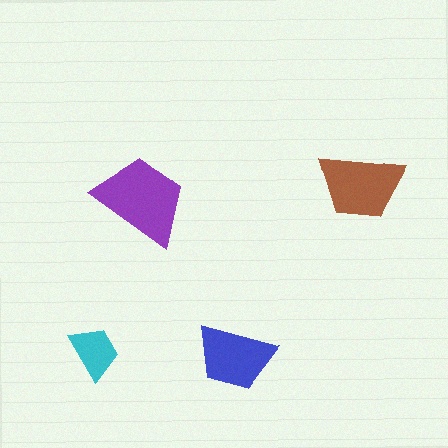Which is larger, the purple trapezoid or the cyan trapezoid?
The purple one.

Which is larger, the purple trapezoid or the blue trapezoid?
The purple one.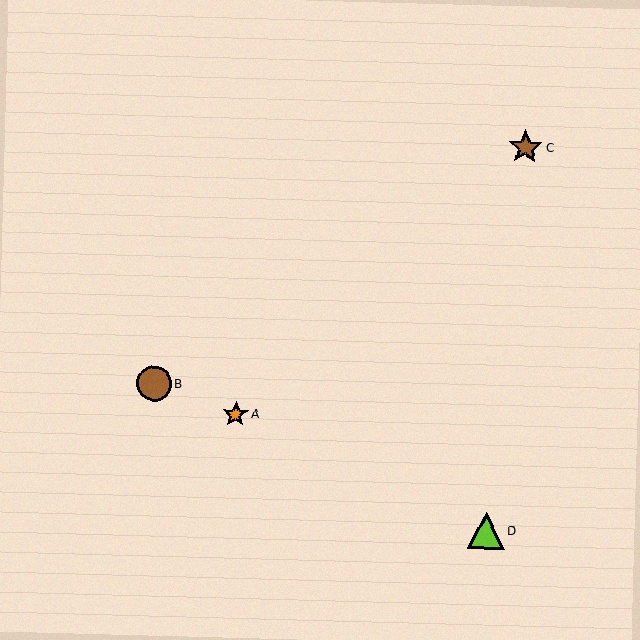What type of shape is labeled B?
Shape B is a brown circle.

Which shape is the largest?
The lime triangle (labeled D) is the largest.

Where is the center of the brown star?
The center of the brown star is at (526, 147).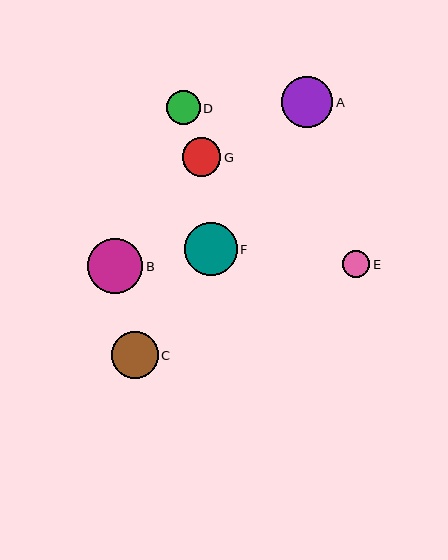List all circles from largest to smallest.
From largest to smallest: B, F, A, C, G, D, E.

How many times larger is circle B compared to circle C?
Circle B is approximately 1.2 times the size of circle C.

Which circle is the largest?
Circle B is the largest with a size of approximately 55 pixels.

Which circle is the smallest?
Circle E is the smallest with a size of approximately 27 pixels.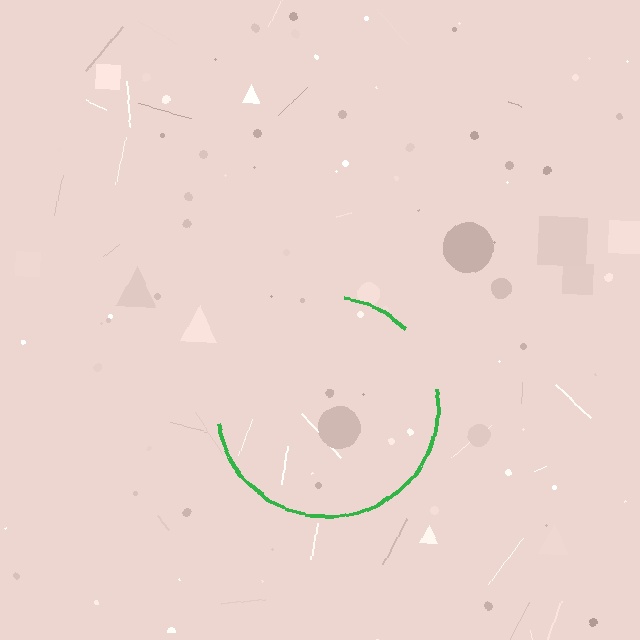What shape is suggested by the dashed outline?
The dashed outline suggests a circle.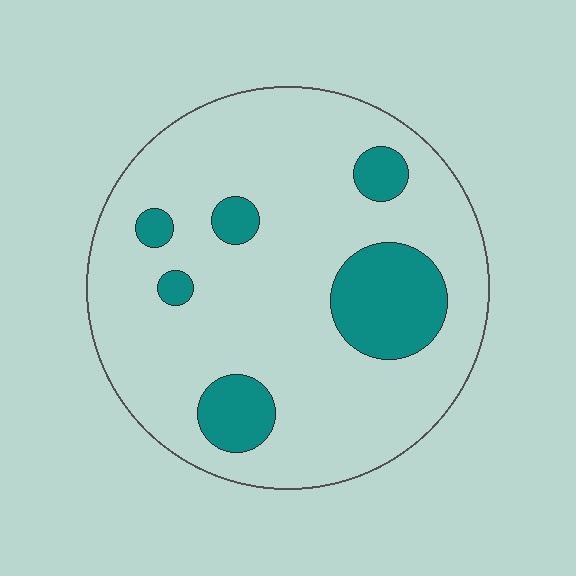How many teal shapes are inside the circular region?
6.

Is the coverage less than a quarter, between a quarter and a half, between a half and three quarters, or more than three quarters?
Less than a quarter.